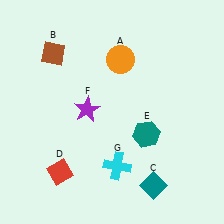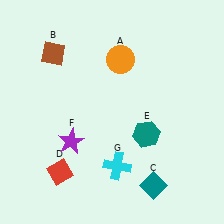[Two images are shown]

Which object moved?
The purple star (F) moved down.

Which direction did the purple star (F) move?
The purple star (F) moved down.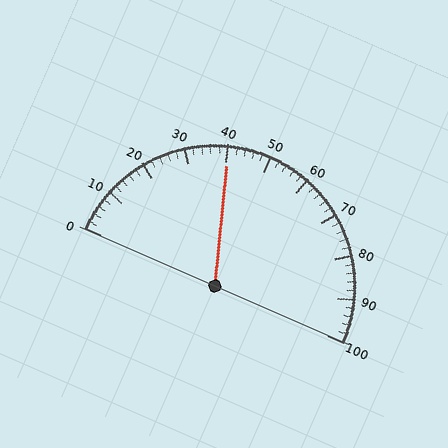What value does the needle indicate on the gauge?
The needle indicates approximately 40.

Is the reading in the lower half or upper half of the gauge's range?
The reading is in the lower half of the range (0 to 100).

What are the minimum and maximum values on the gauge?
The gauge ranges from 0 to 100.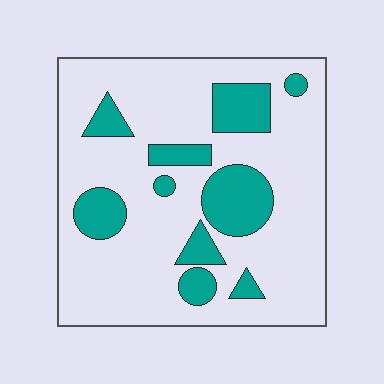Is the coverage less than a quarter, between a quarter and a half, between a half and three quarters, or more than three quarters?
Less than a quarter.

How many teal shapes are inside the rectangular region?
10.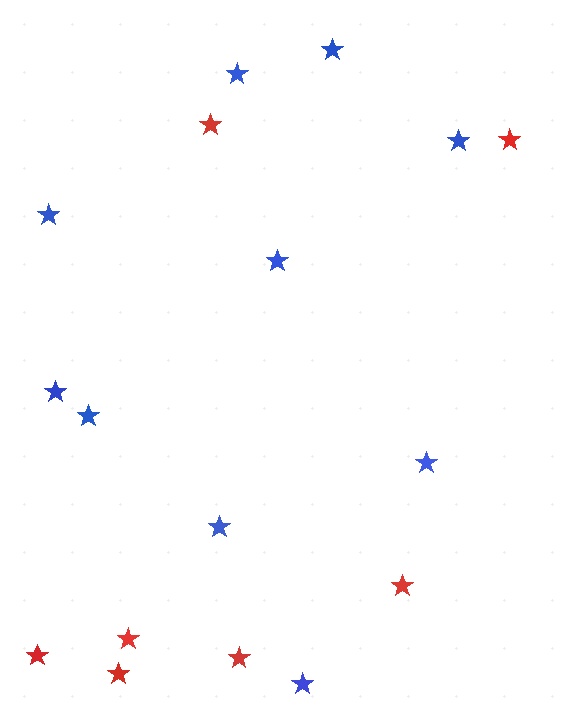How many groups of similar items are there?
There are 2 groups: one group of red stars (7) and one group of blue stars (10).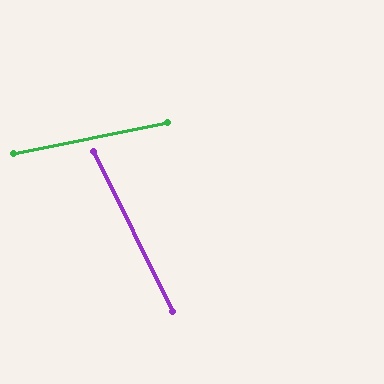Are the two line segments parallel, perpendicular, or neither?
Neither parallel nor perpendicular — they differ by about 75°.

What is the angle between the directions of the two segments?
Approximately 75 degrees.